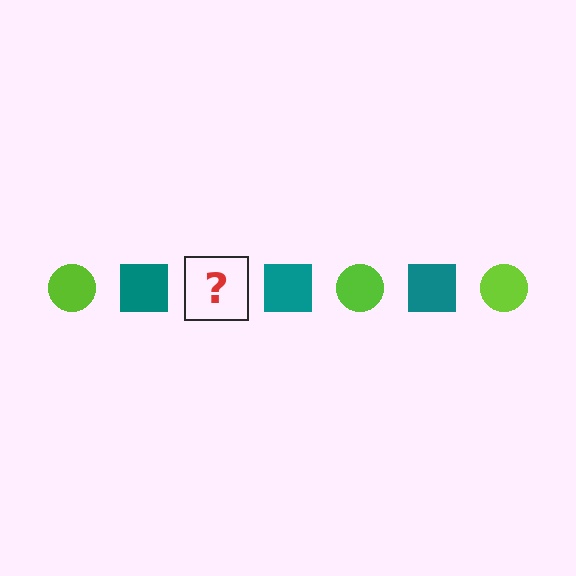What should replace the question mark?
The question mark should be replaced with a lime circle.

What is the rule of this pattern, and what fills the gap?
The rule is that the pattern alternates between lime circle and teal square. The gap should be filled with a lime circle.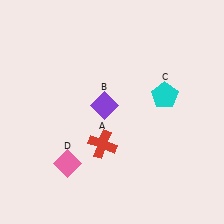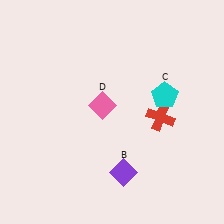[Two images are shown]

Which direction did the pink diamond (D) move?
The pink diamond (D) moved up.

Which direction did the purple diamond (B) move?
The purple diamond (B) moved down.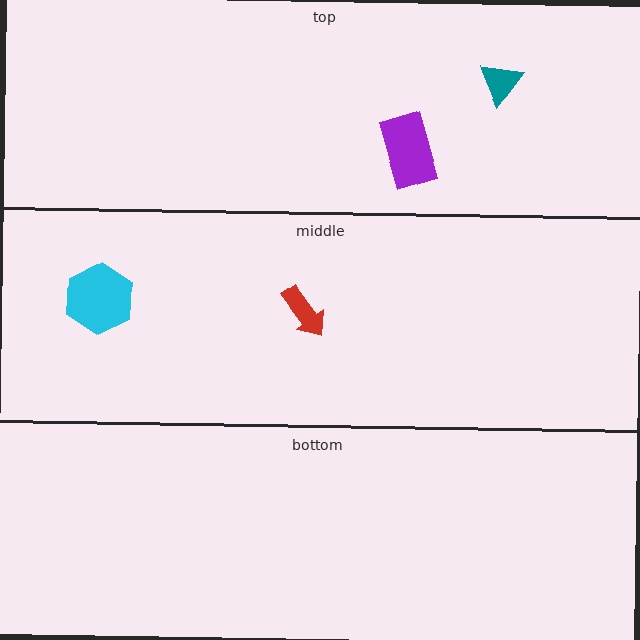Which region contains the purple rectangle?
The top region.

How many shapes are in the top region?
2.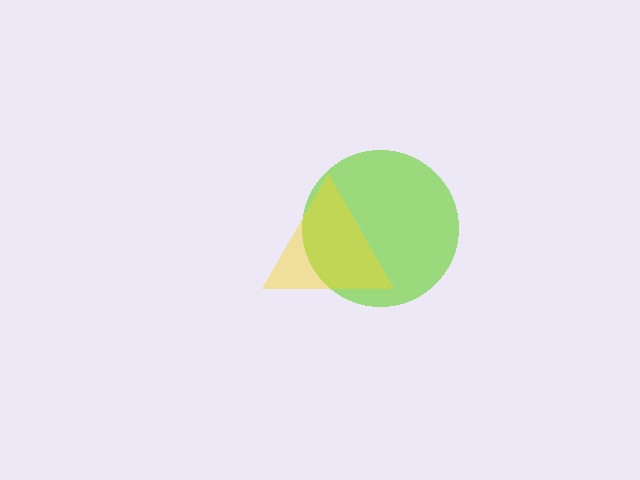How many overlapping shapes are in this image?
There are 2 overlapping shapes in the image.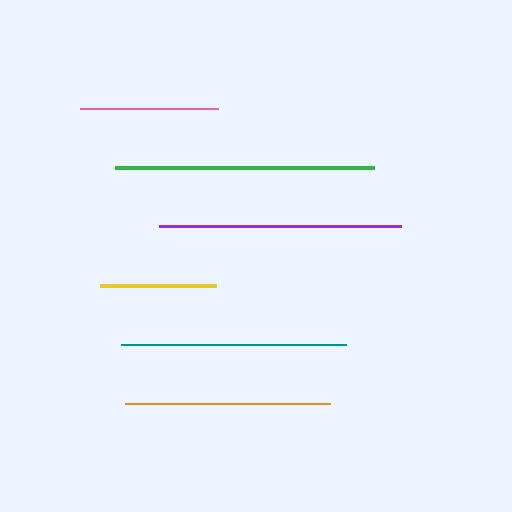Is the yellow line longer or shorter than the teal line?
The teal line is longer than the yellow line.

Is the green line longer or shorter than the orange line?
The green line is longer than the orange line.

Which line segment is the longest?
The green line is the longest at approximately 259 pixels.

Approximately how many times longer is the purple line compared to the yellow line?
The purple line is approximately 2.1 times the length of the yellow line.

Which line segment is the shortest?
The yellow line is the shortest at approximately 116 pixels.